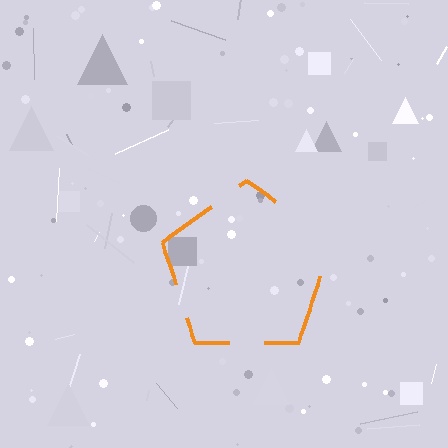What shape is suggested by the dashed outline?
The dashed outline suggests a pentagon.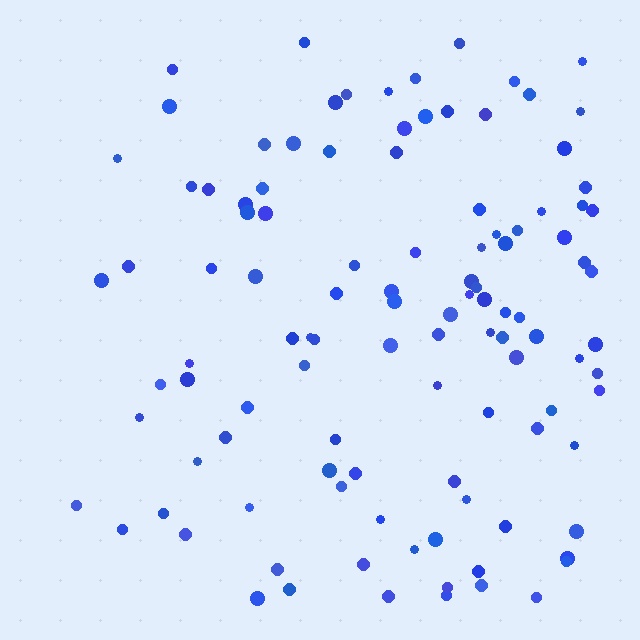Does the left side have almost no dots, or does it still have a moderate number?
Still a moderate number, just noticeably fewer than the right.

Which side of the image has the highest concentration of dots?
The right.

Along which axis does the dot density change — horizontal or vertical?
Horizontal.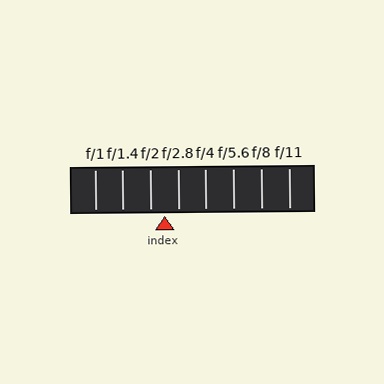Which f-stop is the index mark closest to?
The index mark is closest to f/2.8.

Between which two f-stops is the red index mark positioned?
The index mark is between f/2 and f/2.8.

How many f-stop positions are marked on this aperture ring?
There are 8 f-stop positions marked.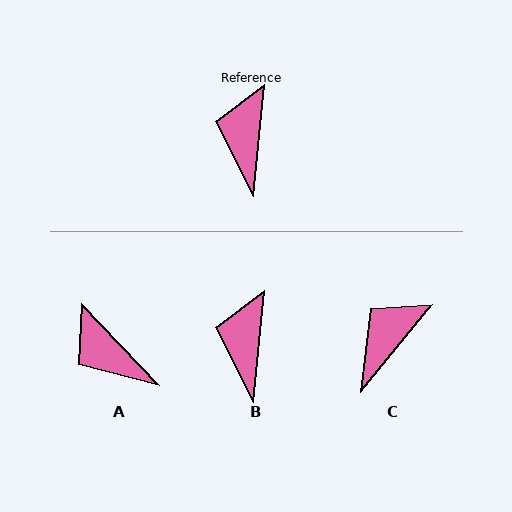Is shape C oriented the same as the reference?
No, it is off by about 34 degrees.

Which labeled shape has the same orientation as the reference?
B.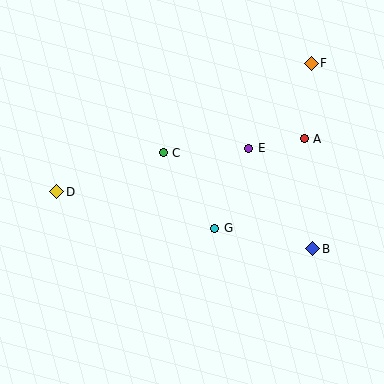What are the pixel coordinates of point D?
Point D is at (57, 192).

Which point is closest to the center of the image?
Point G at (215, 228) is closest to the center.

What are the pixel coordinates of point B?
Point B is at (313, 249).